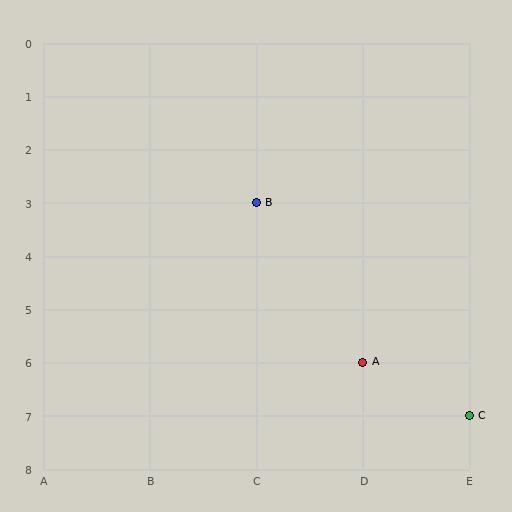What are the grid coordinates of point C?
Point C is at grid coordinates (E, 7).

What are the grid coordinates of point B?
Point B is at grid coordinates (C, 3).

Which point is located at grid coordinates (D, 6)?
Point A is at (D, 6).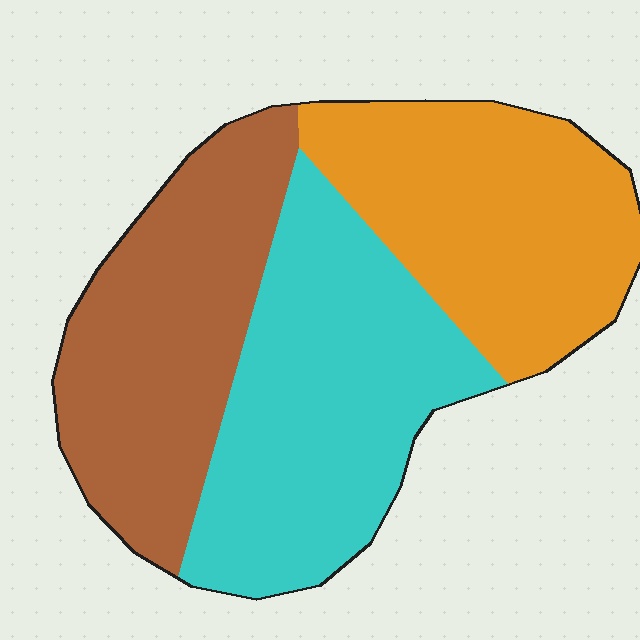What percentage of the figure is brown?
Brown takes up about one third (1/3) of the figure.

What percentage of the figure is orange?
Orange takes up about one third (1/3) of the figure.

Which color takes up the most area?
Cyan, at roughly 35%.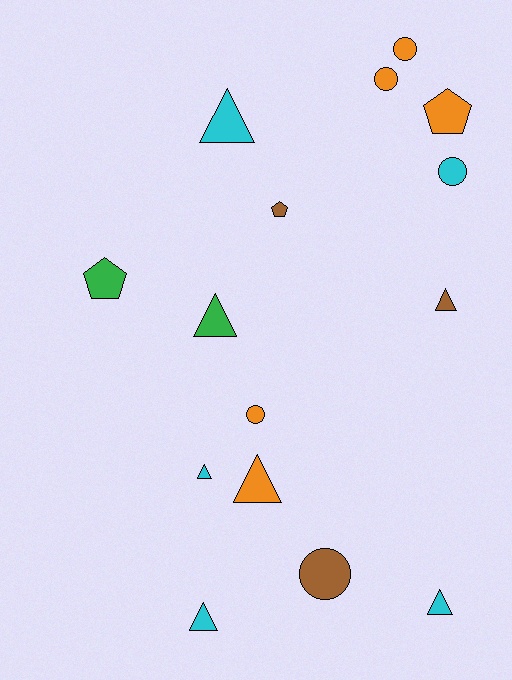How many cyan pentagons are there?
There are no cyan pentagons.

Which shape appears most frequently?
Triangle, with 7 objects.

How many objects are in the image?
There are 15 objects.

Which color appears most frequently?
Cyan, with 5 objects.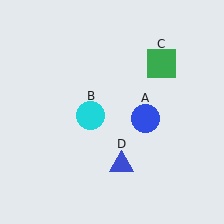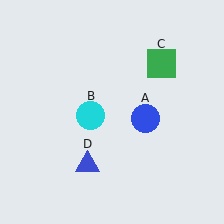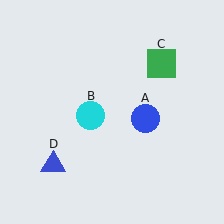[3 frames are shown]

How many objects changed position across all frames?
1 object changed position: blue triangle (object D).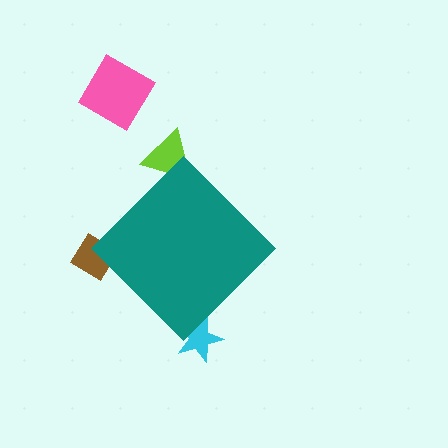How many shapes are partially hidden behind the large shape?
3 shapes are partially hidden.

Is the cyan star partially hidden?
Yes, the cyan star is partially hidden behind the teal diamond.